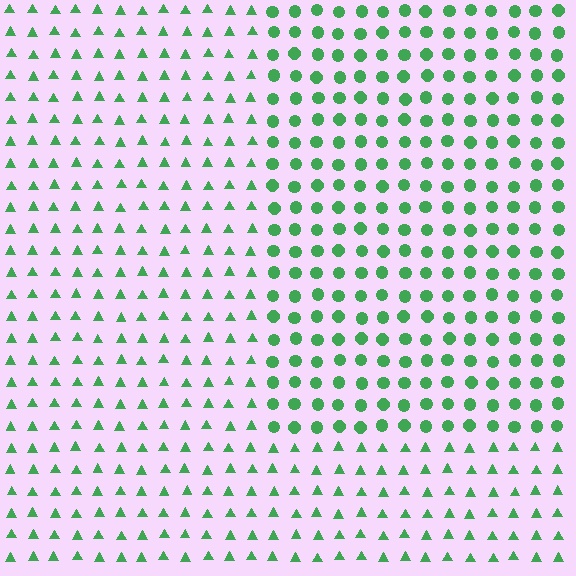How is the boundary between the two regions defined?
The boundary is defined by a change in element shape: circles inside vs. triangles outside. All elements share the same color and spacing.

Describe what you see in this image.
The image is filled with small green elements arranged in a uniform grid. A rectangle-shaped region contains circles, while the surrounding area contains triangles. The boundary is defined purely by the change in element shape.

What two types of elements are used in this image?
The image uses circles inside the rectangle region and triangles outside it.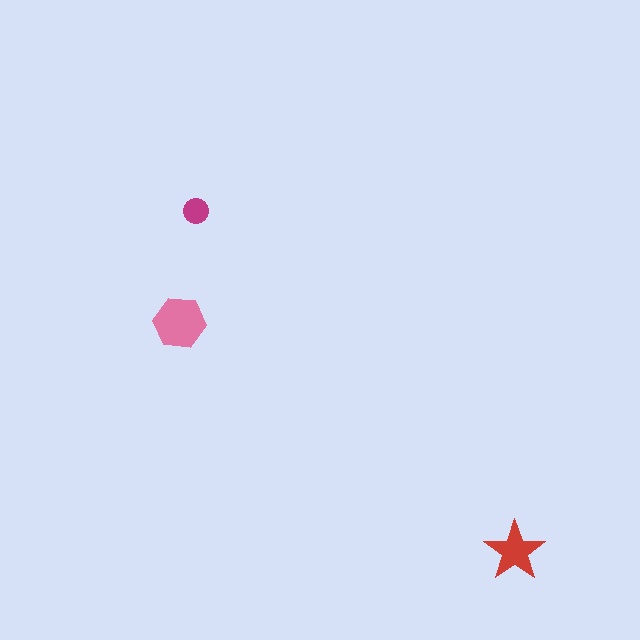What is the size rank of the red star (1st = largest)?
2nd.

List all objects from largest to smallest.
The pink hexagon, the red star, the magenta circle.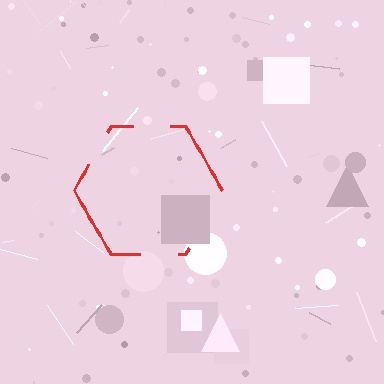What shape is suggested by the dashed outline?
The dashed outline suggests a hexagon.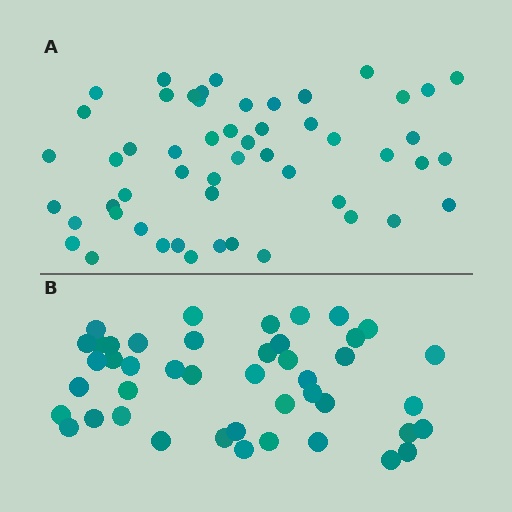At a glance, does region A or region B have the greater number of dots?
Region A (the top region) has more dots.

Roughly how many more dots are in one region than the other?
Region A has roughly 8 or so more dots than region B.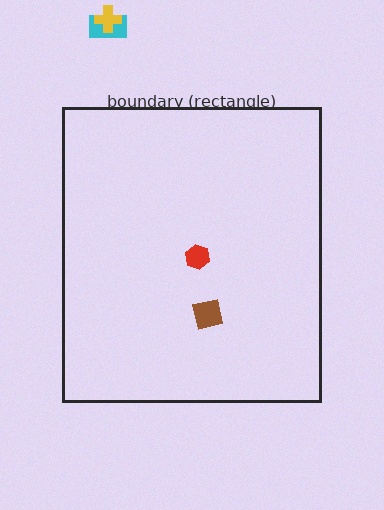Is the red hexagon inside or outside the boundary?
Inside.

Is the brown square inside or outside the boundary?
Inside.